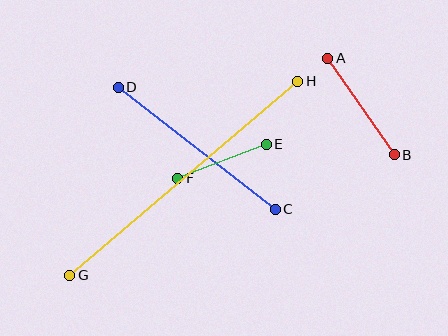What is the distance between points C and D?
The distance is approximately 199 pixels.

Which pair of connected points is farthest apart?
Points G and H are farthest apart.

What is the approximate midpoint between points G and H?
The midpoint is at approximately (184, 178) pixels.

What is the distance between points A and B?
The distance is approximately 118 pixels.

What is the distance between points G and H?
The distance is approximately 299 pixels.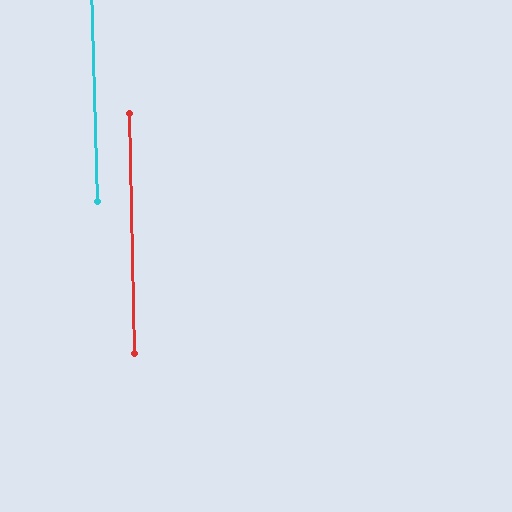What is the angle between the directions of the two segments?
Approximately 1 degree.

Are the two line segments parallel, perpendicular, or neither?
Parallel — their directions differ by only 0.6°.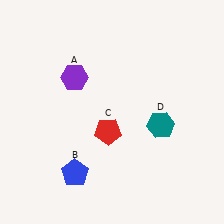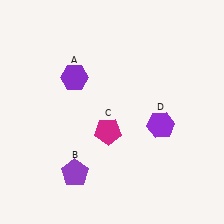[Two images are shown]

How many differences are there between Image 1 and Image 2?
There are 3 differences between the two images.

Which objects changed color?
B changed from blue to purple. C changed from red to magenta. D changed from teal to purple.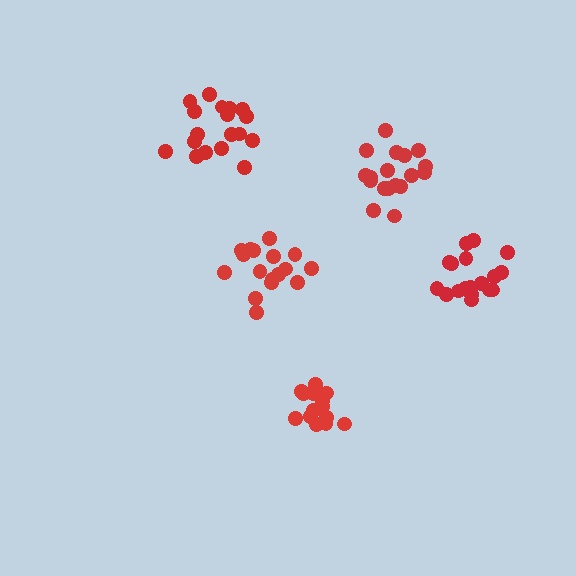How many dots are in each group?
Group 1: 18 dots, Group 2: 18 dots, Group 3: 17 dots, Group 4: 18 dots, Group 5: 16 dots (87 total).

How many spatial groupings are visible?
There are 5 spatial groupings.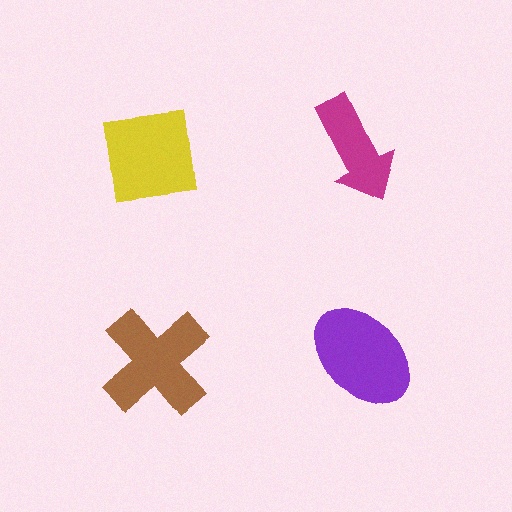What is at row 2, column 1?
A brown cross.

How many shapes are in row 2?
2 shapes.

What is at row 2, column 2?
A purple ellipse.